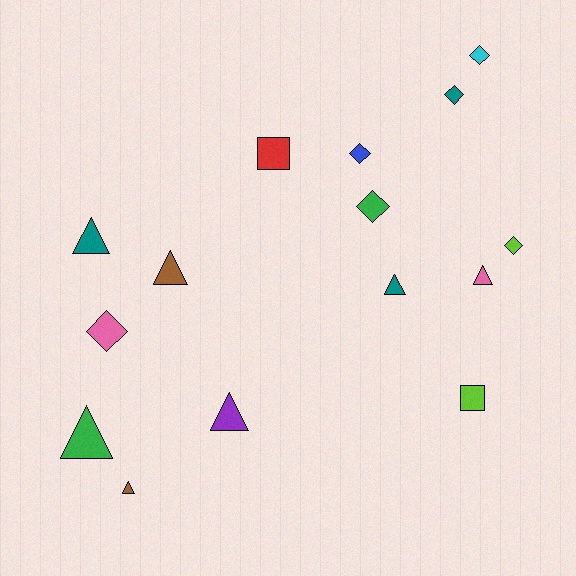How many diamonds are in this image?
There are 6 diamonds.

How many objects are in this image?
There are 15 objects.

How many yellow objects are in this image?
There are no yellow objects.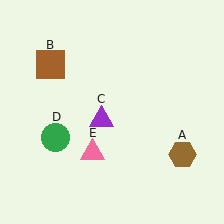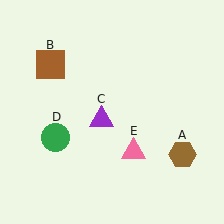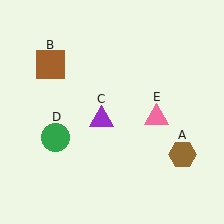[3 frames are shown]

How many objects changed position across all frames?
1 object changed position: pink triangle (object E).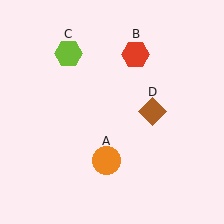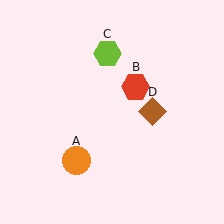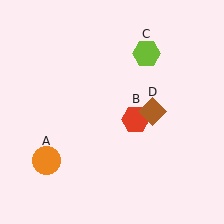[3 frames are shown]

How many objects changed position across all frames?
3 objects changed position: orange circle (object A), red hexagon (object B), lime hexagon (object C).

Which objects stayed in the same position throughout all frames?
Brown diamond (object D) remained stationary.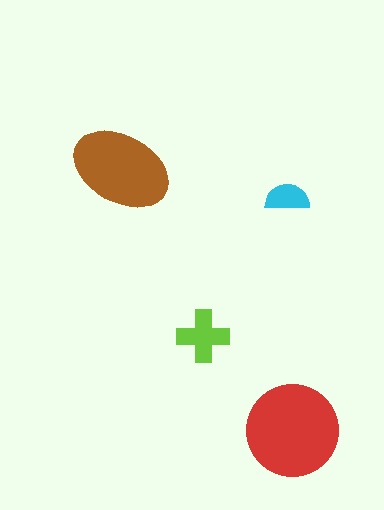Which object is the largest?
The red circle.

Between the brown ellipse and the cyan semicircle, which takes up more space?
The brown ellipse.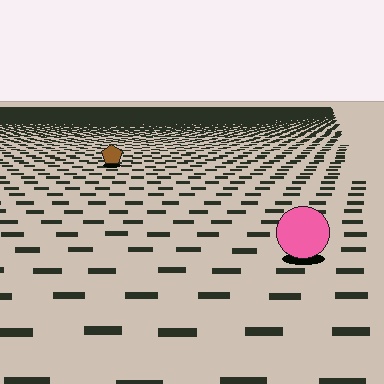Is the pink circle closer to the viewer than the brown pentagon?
Yes. The pink circle is closer — you can tell from the texture gradient: the ground texture is coarser near it.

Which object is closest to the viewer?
The pink circle is closest. The texture marks near it are larger and more spread out.